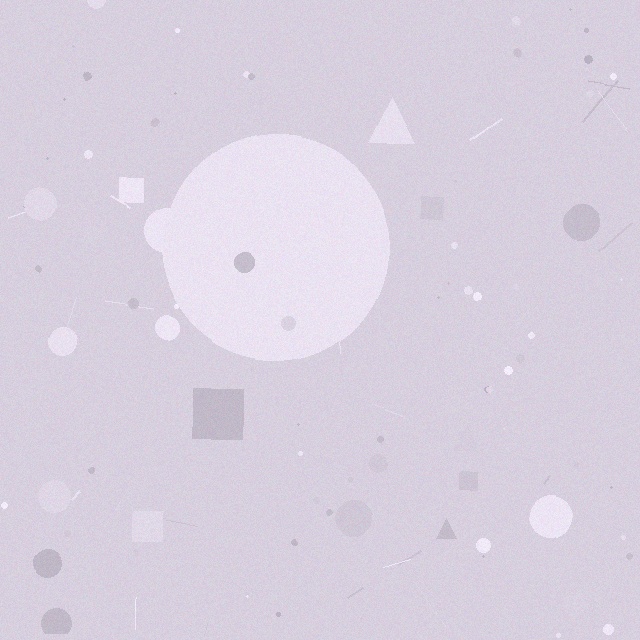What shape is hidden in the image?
A circle is hidden in the image.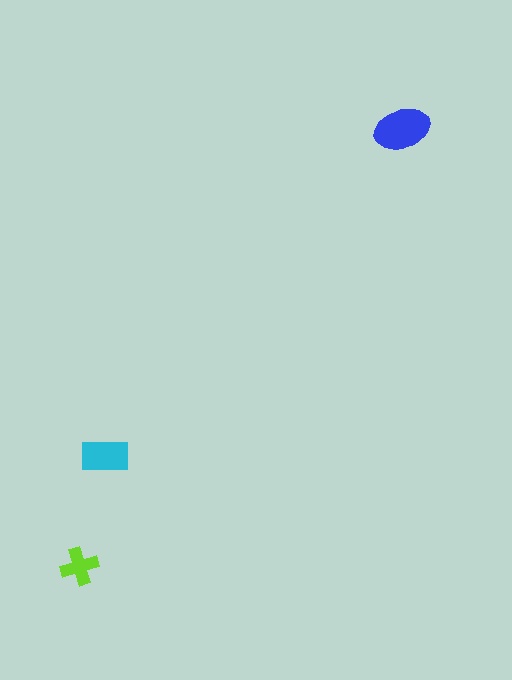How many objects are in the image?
There are 3 objects in the image.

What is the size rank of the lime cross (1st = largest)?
3rd.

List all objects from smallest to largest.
The lime cross, the cyan rectangle, the blue ellipse.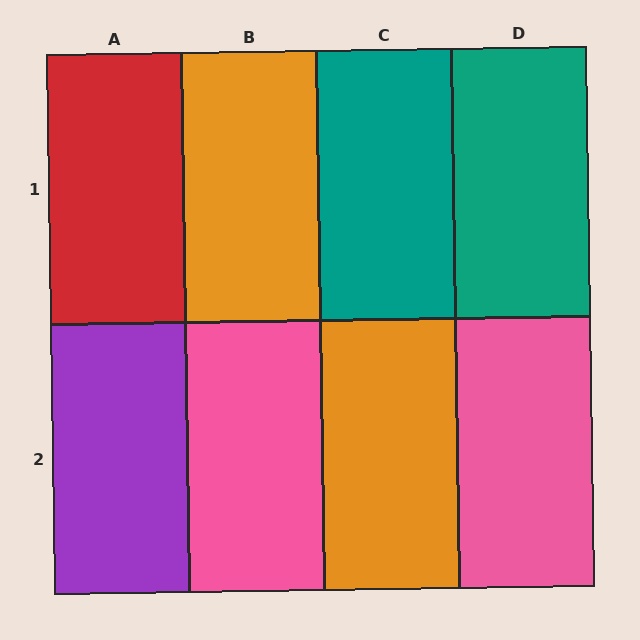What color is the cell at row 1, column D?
Teal.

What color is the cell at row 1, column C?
Teal.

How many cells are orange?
2 cells are orange.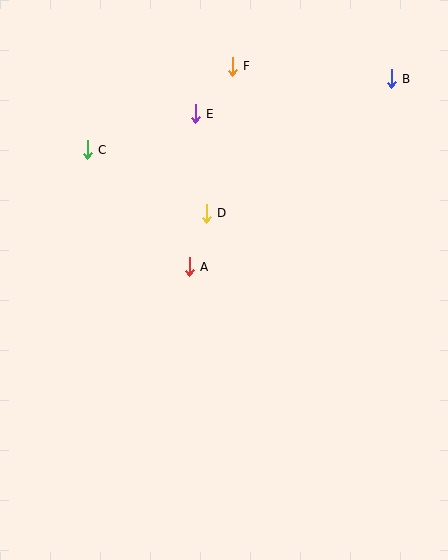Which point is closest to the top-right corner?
Point B is closest to the top-right corner.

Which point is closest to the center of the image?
Point A at (189, 267) is closest to the center.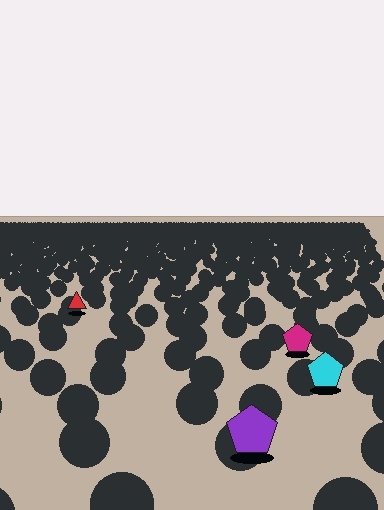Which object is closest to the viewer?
The purple pentagon is closest. The texture marks near it are larger and more spread out.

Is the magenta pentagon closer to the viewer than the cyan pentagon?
No. The cyan pentagon is closer — you can tell from the texture gradient: the ground texture is coarser near it.